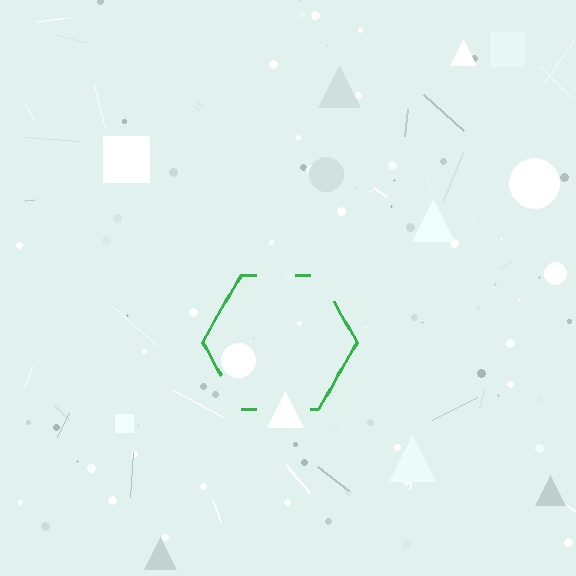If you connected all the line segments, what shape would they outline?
They would outline a hexagon.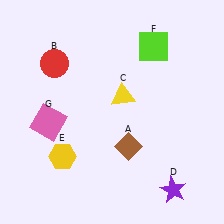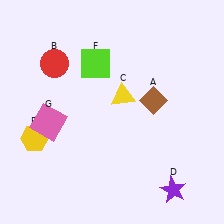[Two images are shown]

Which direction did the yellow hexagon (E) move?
The yellow hexagon (E) moved left.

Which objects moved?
The objects that moved are: the brown diamond (A), the yellow hexagon (E), the lime square (F).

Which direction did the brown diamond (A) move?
The brown diamond (A) moved up.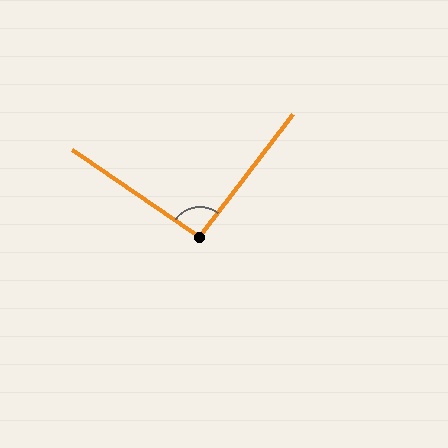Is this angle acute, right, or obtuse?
It is approximately a right angle.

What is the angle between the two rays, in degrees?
Approximately 93 degrees.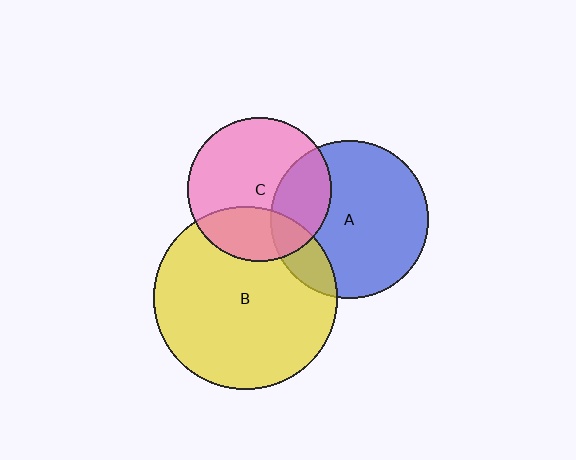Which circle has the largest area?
Circle B (yellow).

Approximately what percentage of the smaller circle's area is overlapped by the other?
Approximately 25%.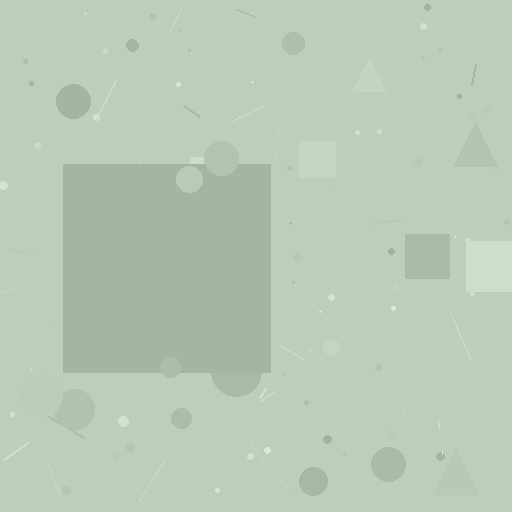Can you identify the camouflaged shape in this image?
The camouflaged shape is a square.